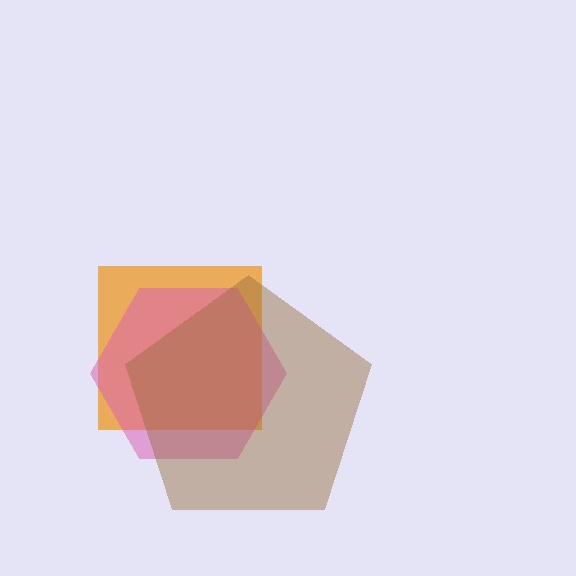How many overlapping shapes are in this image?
There are 3 overlapping shapes in the image.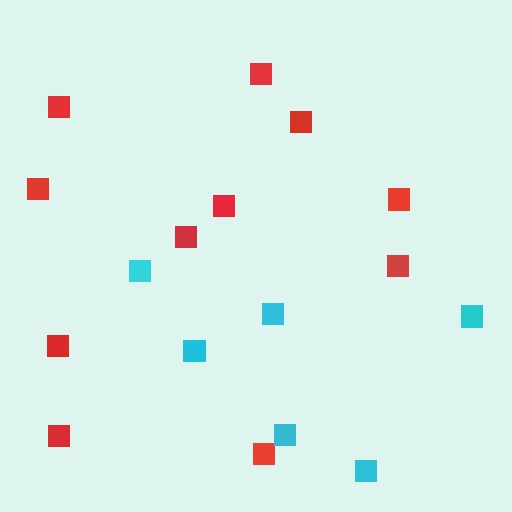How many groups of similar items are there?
There are 2 groups: one group of red squares (11) and one group of cyan squares (6).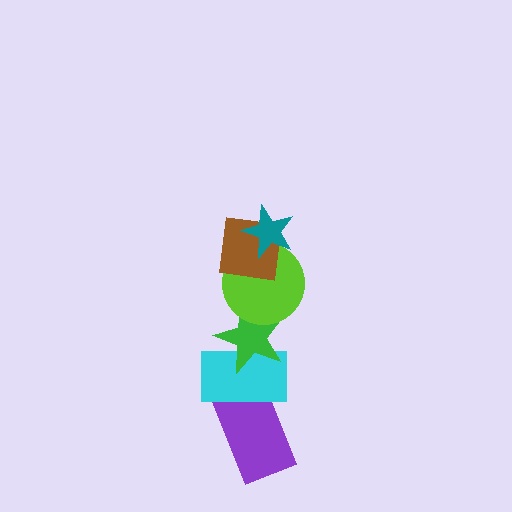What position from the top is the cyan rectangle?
The cyan rectangle is 5th from the top.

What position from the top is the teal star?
The teal star is 1st from the top.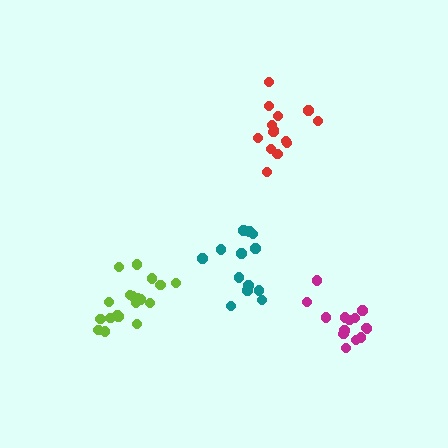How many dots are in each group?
Group 1: 14 dots, Group 2: 13 dots, Group 3: 19 dots, Group 4: 14 dots (60 total).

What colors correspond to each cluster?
The clusters are colored: magenta, teal, lime, red.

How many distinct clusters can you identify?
There are 4 distinct clusters.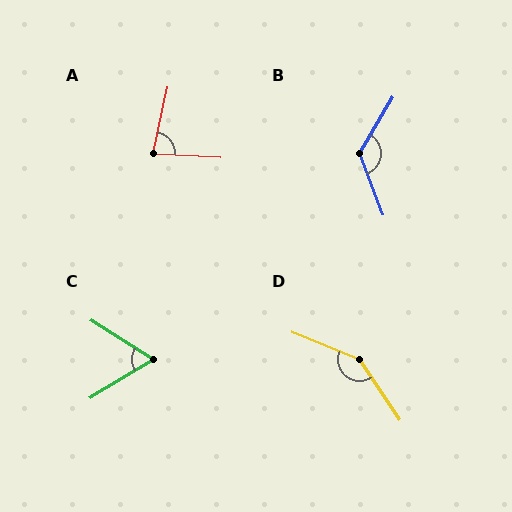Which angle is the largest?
D, at approximately 146 degrees.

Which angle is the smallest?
C, at approximately 64 degrees.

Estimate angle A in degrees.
Approximately 80 degrees.